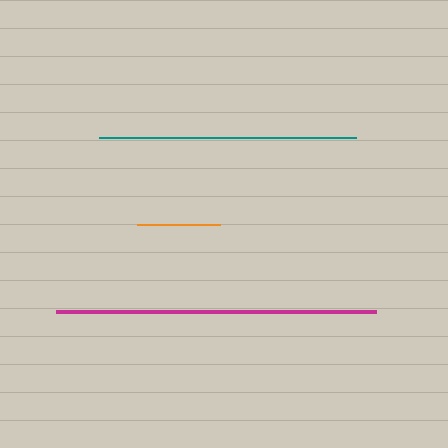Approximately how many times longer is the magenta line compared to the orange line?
The magenta line is approximately 3.9 times the length of the orange line.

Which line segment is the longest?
The magenta line is the longest at approximately 321 pixels.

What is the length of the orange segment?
The orange segment is approximately 83 pixels long.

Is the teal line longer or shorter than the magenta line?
The magenta line is longer than the teal line.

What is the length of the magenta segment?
The magenta segment is approximately 321 pixels long.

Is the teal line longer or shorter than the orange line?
The teal line is longer than the orange line.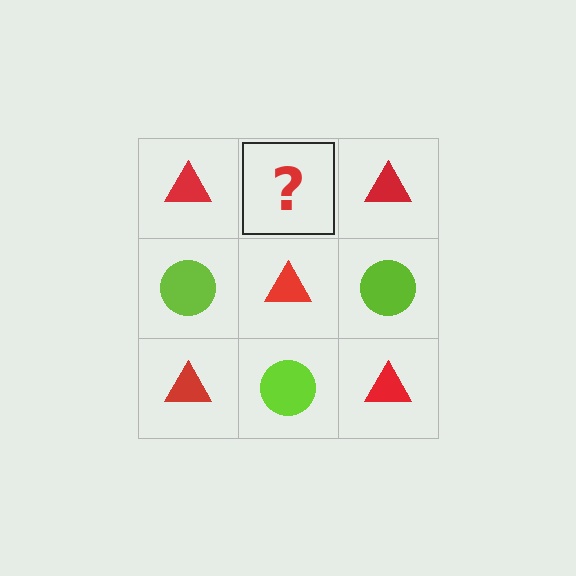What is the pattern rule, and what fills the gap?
The rule is that it alternates red triangle and lime circle in a checkerboard pattern. The gap should be filled with a lime circle.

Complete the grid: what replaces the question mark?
The question mark should be replaced with a lime circle.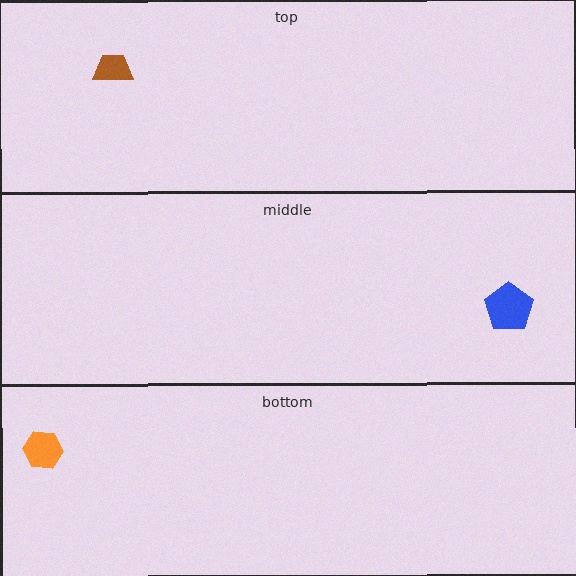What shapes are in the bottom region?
The orange hexagon.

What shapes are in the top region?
The brown trapezoid.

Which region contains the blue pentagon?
The middle region.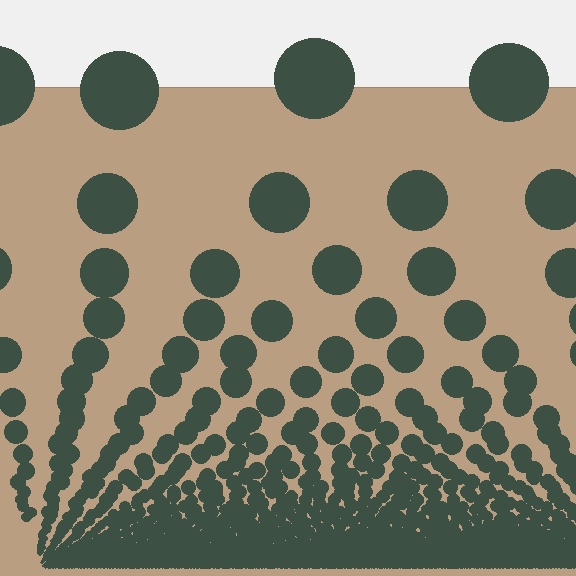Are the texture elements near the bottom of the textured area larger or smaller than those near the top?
Smaller. The gradient is inverted — elements near the bottom are smaller and denser.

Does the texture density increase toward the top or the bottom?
Density increases toward the bottom.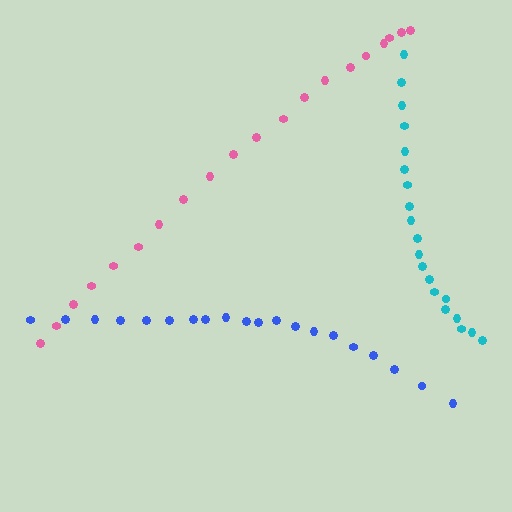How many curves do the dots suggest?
There are 3 distinct paths.